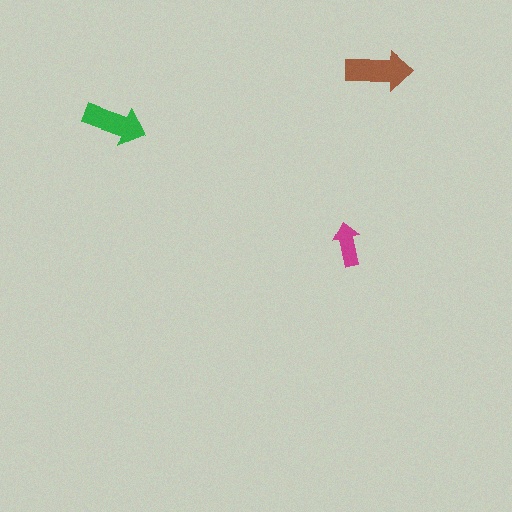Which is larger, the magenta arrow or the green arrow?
The green one.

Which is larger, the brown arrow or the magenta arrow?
The brown one.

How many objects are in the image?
There are 3 objects in the image.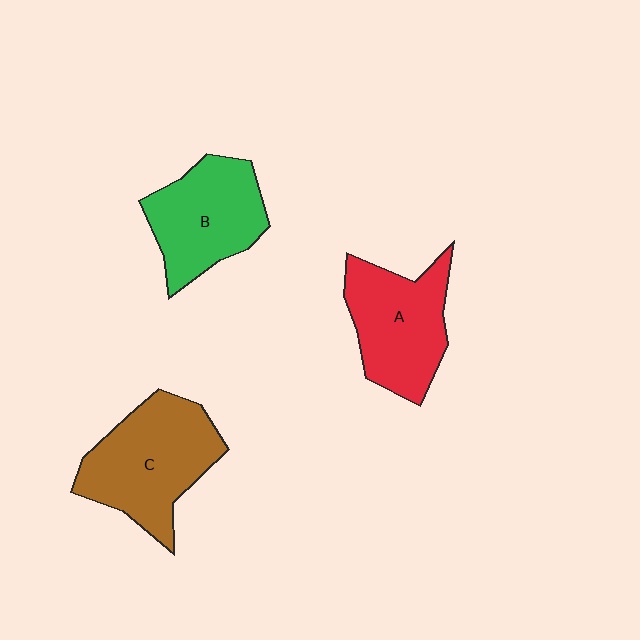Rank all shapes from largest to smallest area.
From largest to smallest: C (brown), A (red), B (green).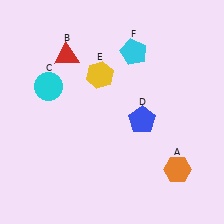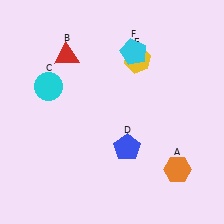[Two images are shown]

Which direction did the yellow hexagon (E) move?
The yellow hexagon (E) moved right.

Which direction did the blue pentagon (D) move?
The blue pentagon (D) moved down.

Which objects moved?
The objects that moved are: the blue pentagon (D), the yellow hexagon (E).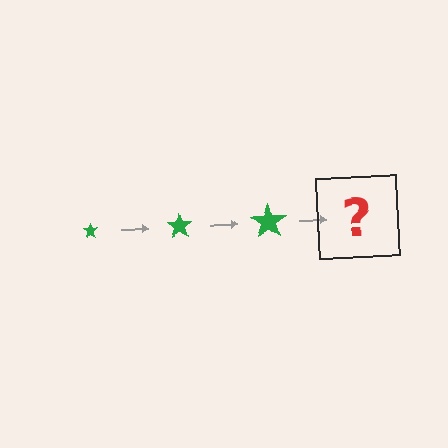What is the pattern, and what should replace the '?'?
The pattern is that the star gets progressively larger each step. The '?' should be a green star, larger than the previous one.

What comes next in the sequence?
The next element should be a green star, larger than the previous one.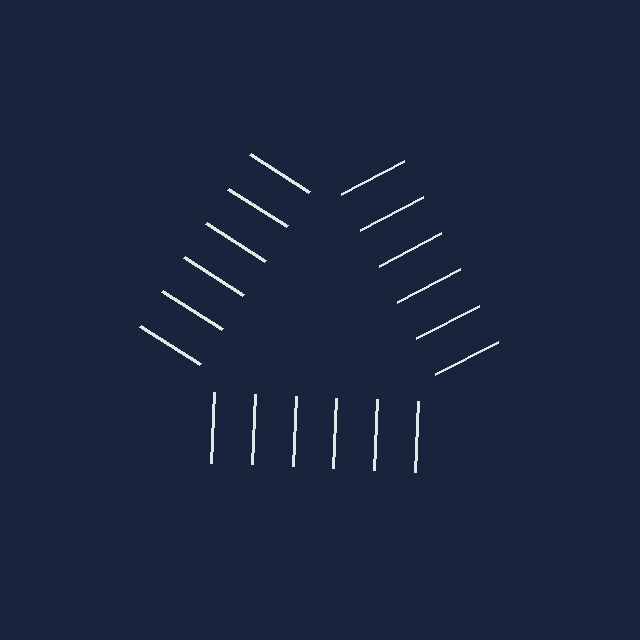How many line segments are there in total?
18 — 6 along each of the 3 edges.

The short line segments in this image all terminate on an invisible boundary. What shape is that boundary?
An illusory triangle — the line segments terminate on its edges but no continuous stroke is drawn.